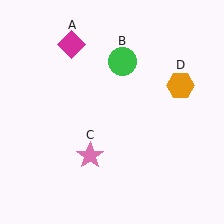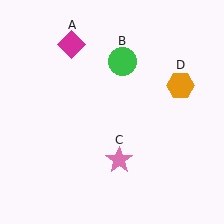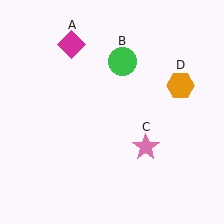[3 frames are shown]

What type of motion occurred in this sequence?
The pink star (object C) rotated counterclockwise around the center of the scene.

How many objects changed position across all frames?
1 object changed position: pink star (object C).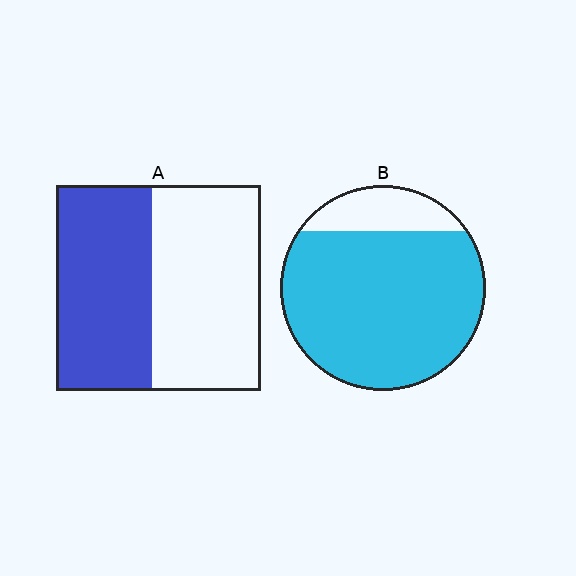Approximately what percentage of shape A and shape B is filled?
A is approximately 45% and B is approximately 85%.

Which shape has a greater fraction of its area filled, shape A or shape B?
Shape B.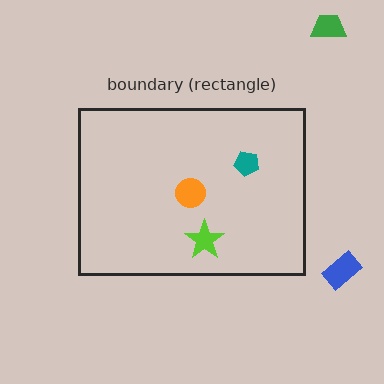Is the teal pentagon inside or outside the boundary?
Inside.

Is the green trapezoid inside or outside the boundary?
Outside.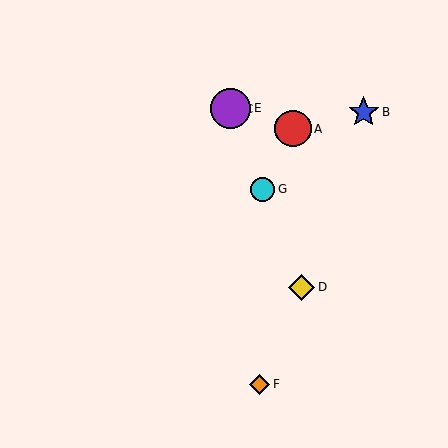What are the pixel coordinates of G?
Object G is at (263, 189).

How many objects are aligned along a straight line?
4 objects (C, D, E, G) are aligned along a straight line.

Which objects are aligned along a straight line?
Objects C, D, E, G are aligned along a straight line.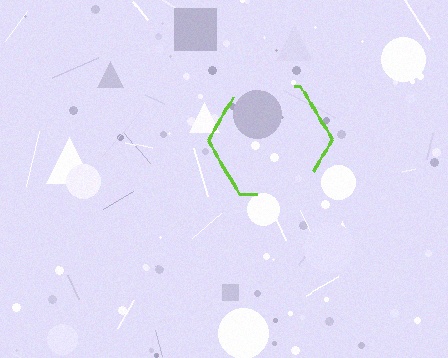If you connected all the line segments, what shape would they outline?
They would outline a hexagon.